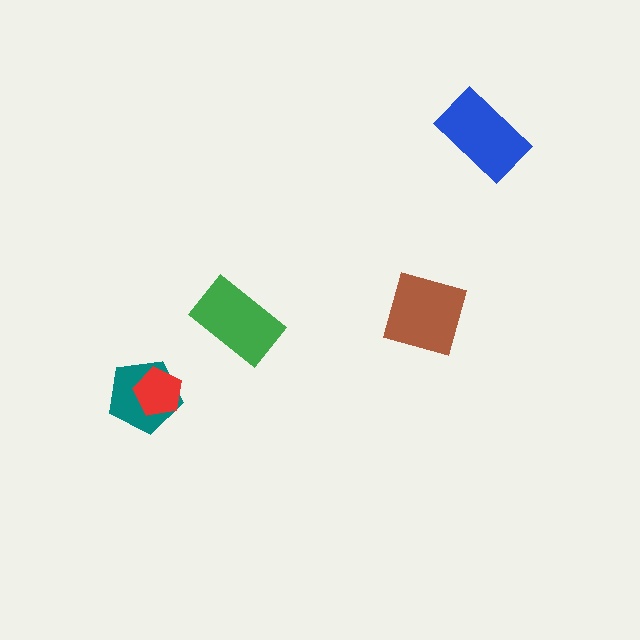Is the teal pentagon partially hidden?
Yes, it is partially covered by another shape.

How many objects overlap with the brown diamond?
0 objects overlap with the brown diamond.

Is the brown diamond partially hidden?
No, no other shape covers it.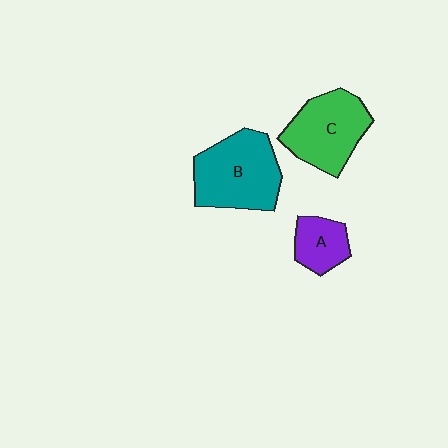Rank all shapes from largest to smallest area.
From largest to smallest: B (teal), C (green), A (purple).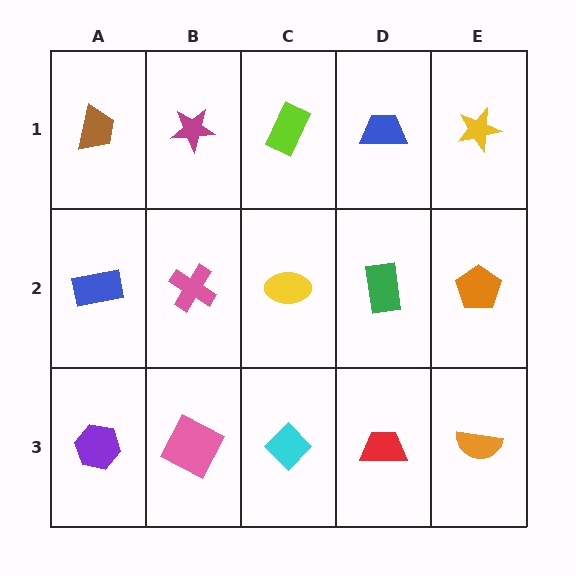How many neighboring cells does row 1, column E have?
2.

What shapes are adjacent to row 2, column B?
A magenta star (row 1, column B), a pink square (row 3, column B), a blue rectangle (row 2, column A), a yellow ellipse (row 2, column C).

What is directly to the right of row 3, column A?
A pink square.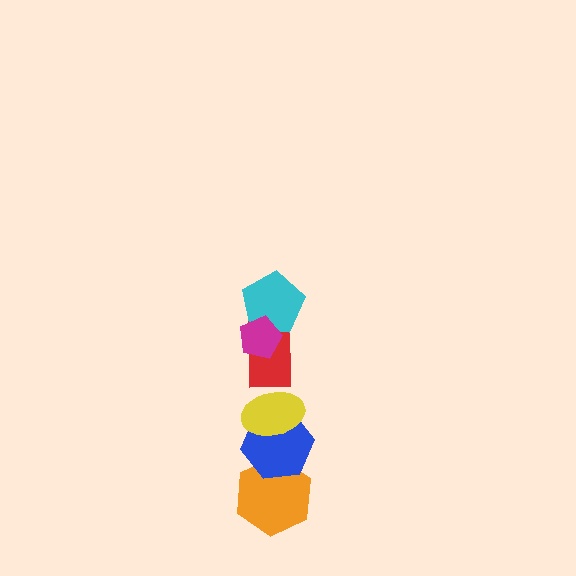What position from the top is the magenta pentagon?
The magenta pentagon is 1st from the top.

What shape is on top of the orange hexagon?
The blue hexagon is on top of the orange hexagon.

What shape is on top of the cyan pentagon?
The magenta pentagon is on top of the cyan pentagon.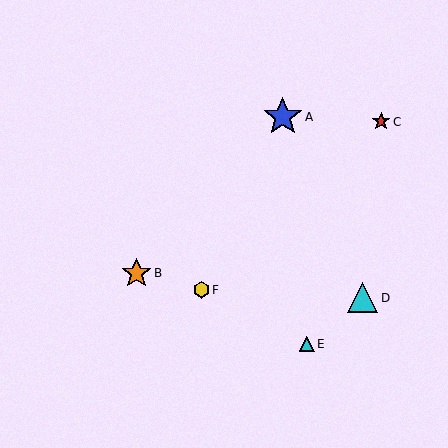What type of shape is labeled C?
Shape C is a red star.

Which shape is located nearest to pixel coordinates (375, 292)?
The cyan triangle (labeled D) at (363, 298) is nearest to that location.